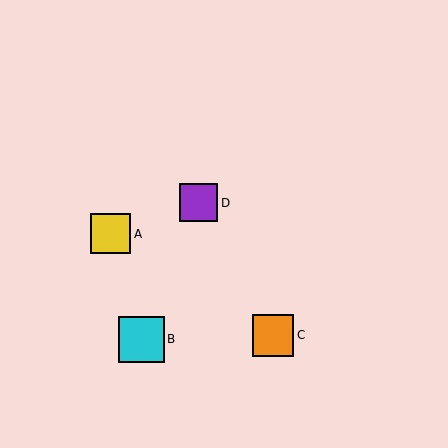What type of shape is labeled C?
Shape C is an orange square.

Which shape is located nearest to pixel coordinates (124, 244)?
The yellow square (labeled A) at (111, 234) is nearest to that location.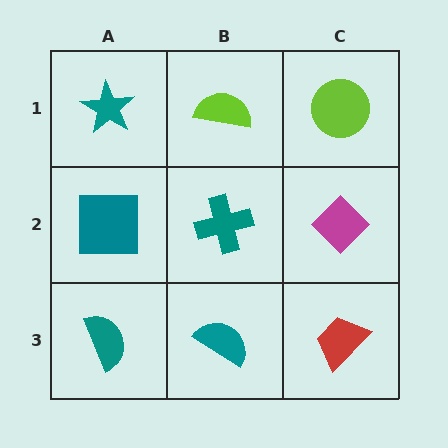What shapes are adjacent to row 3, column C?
A magenta diamond (row 2, column C), a teal semicircle (row 3, column B).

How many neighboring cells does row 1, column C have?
2.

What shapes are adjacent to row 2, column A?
A teal star (row 1, column A), a teal semicircle (row 3, column A), a teal cross (row 2, column B).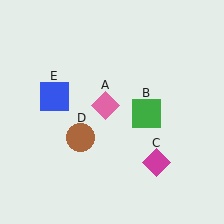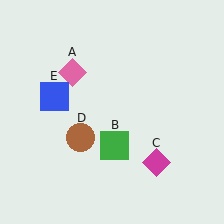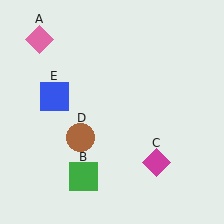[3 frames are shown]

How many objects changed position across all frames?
2 objects changed position: pink diamond (object A), green square (object B).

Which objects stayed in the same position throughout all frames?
Magenta diamond (object C) and brown circle (object D) and blue square (object E) remained stationary.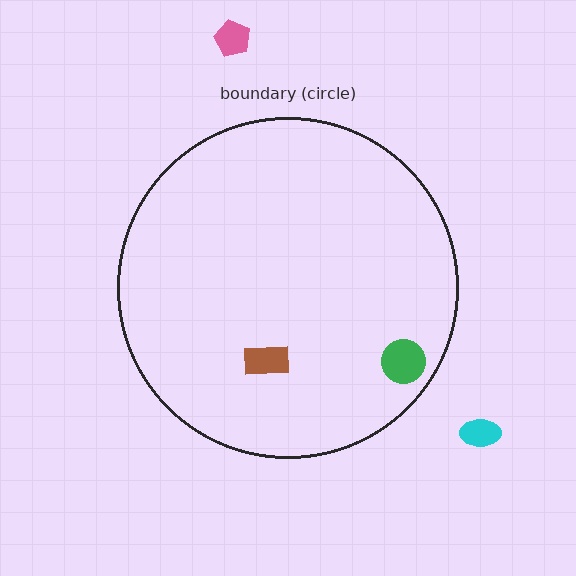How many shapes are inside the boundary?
2 inside, 2 outside.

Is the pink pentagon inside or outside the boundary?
Outside.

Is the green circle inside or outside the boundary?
Inside.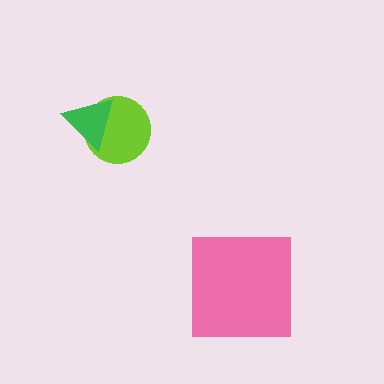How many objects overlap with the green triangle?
1 object overlaps with the green triangle.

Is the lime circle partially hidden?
Yes, it is partially covered by another shape.